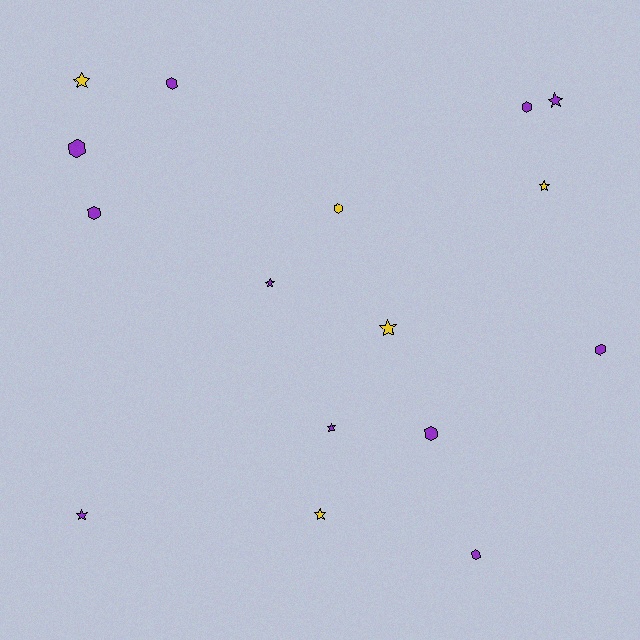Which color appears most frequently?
Purple, with 11 objects.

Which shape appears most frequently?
Hexagon, with 8 objects.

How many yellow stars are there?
There are 4 yellow stars.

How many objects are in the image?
There are 16 objects.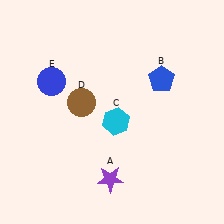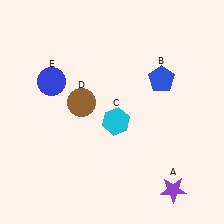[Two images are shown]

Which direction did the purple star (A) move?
The purple star (A) moved right.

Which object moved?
The purple star (A) moved right.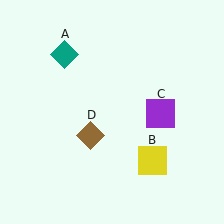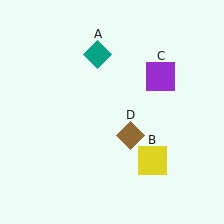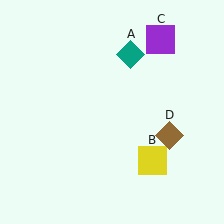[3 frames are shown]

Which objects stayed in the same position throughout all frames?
Yellow square (object B) remained stationary.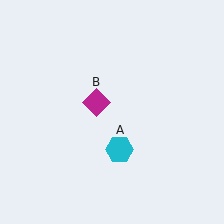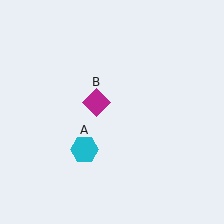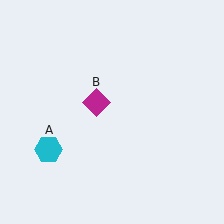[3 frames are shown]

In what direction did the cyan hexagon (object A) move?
The cyan hexagon (object A) moved left.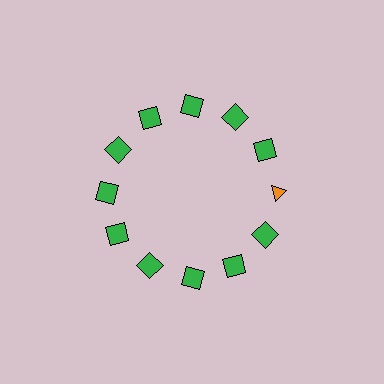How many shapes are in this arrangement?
There are 12 shapes arranged in a ring pattern.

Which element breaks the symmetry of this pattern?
The orange triangle at roughly the 3 o'clock position breaks the symmetry. All other shapes are green squares.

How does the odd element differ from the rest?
It differs in both color (orange instead of green) and shape (triangle instead of square).